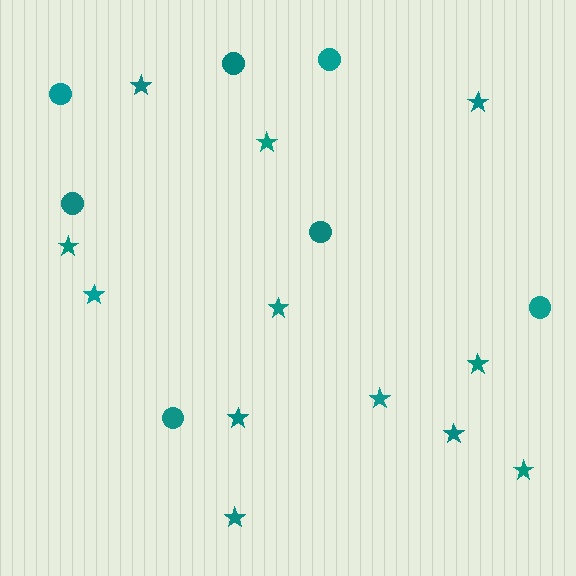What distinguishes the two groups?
There are 2 groups: one group of stars (12) and one group of circles (7).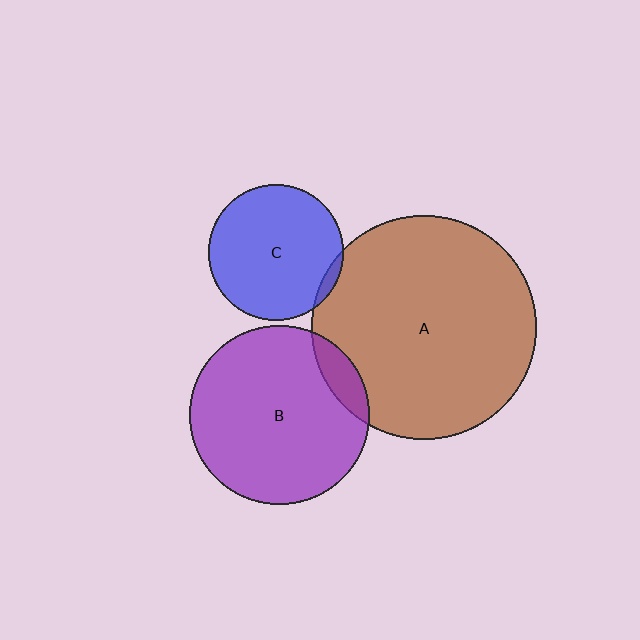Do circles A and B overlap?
Yes.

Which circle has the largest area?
Circle A (brown).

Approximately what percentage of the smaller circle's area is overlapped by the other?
Approximately 10%.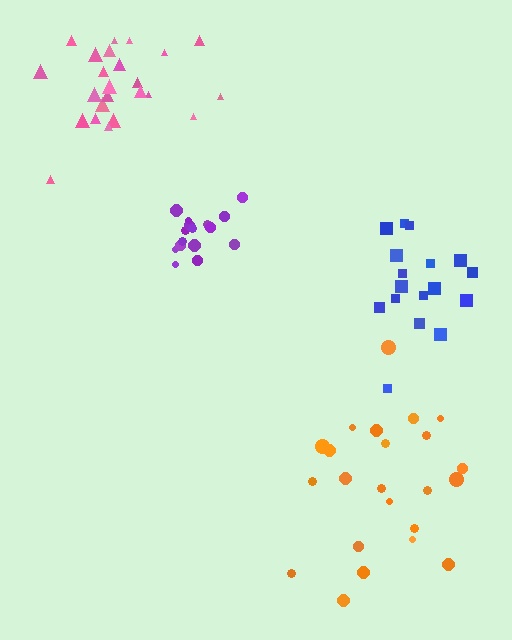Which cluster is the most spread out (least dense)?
Orange.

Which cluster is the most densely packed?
Purple.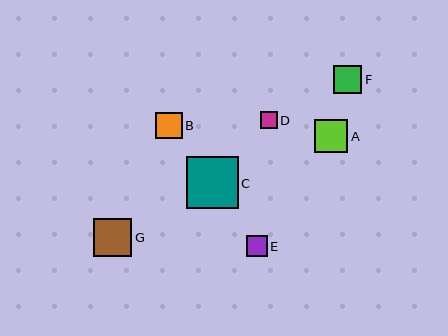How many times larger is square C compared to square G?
Square C is approximately 1.4 times the size of square G.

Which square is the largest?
Square C is the largest with a size of approximately 51 pixels.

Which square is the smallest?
Square D is the smallest with a size of approximately 16 pixels.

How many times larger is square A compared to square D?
Square A is approximately 2.1 times the size of square D.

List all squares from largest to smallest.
From largest to smallest: C, G, A, F, B, E, D.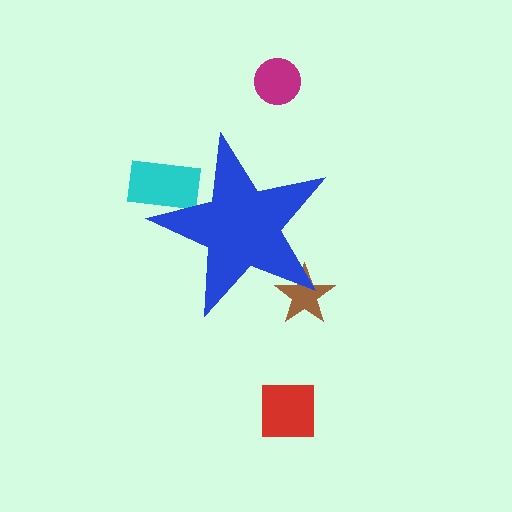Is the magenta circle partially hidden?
No, the magenta circle is fully visible.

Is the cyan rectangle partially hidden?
Yes, the cyan rectangle is partially hidden behind the blue star.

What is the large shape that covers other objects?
A blue star.